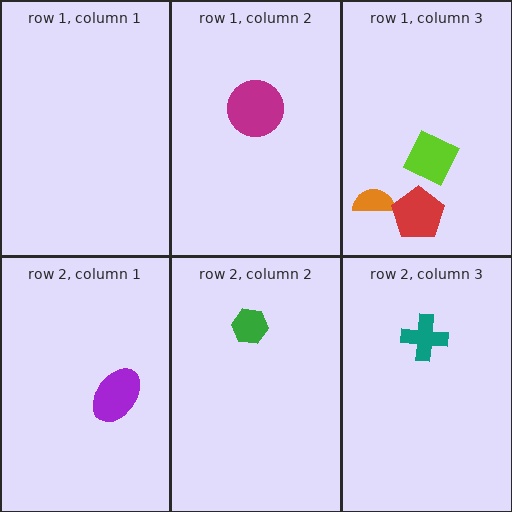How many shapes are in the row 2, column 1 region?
1.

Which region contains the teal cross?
The row 2, column 3 region.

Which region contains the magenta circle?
The row 1, column 2 region.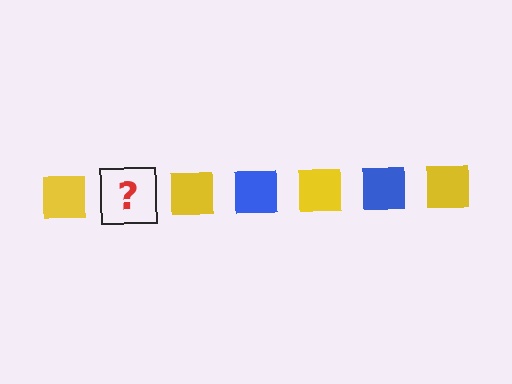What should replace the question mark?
The question mark should be replaced with a blue square.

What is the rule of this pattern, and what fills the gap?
The rule is that the pattern cycles through yellow, blue squares. The gap should be filled with a blue square.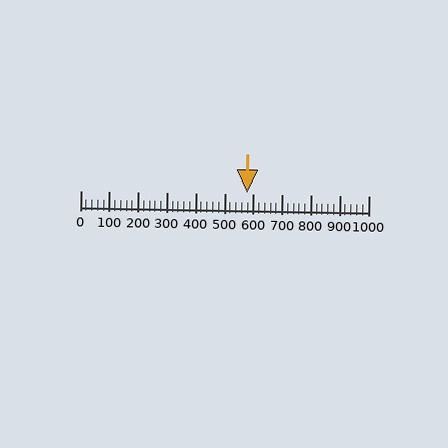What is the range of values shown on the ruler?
The ruler shows values from 0 to 1000.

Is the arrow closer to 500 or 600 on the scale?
The arrow is closer to 600.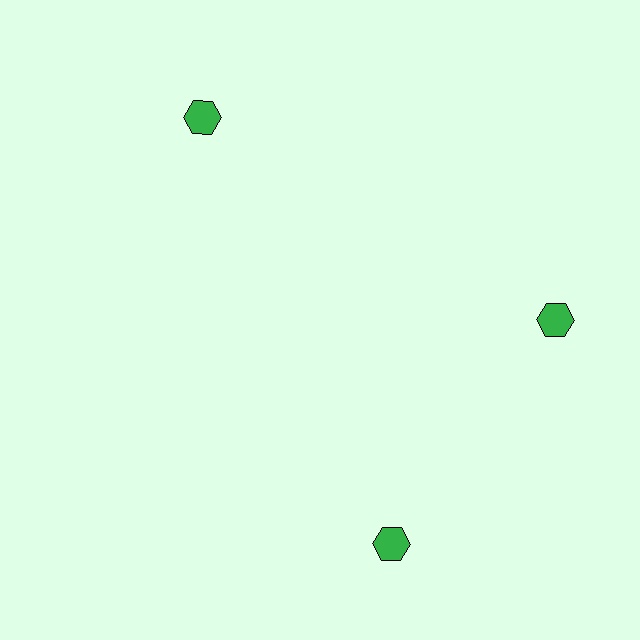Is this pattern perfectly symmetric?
No. The 3 green hexagons are arranged in a ring, but one element near the 7 o'clock position is rotated out of alignment along the ring, breaking the 3-fold rotational symmetry.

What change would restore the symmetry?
The symmetry would be restored by rotating it back into even spacing with its neighbors so that all 3 hexagons sit at equal angles and equal distance from the center.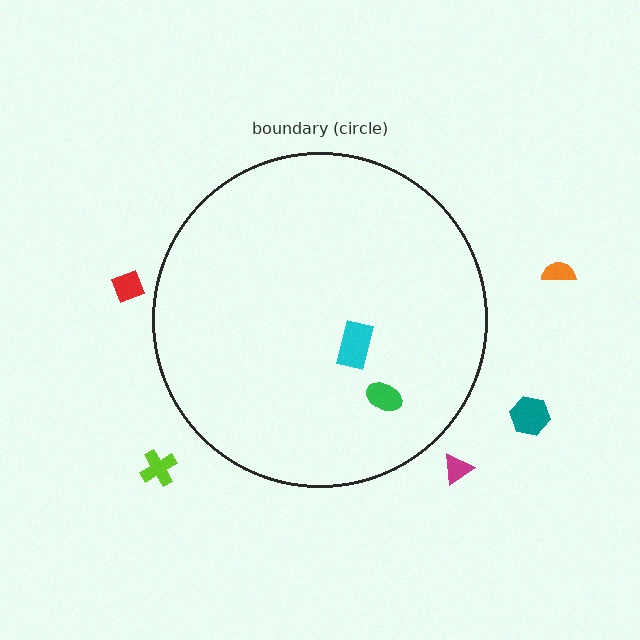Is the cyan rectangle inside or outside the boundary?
Inside.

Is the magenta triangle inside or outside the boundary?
Outside.